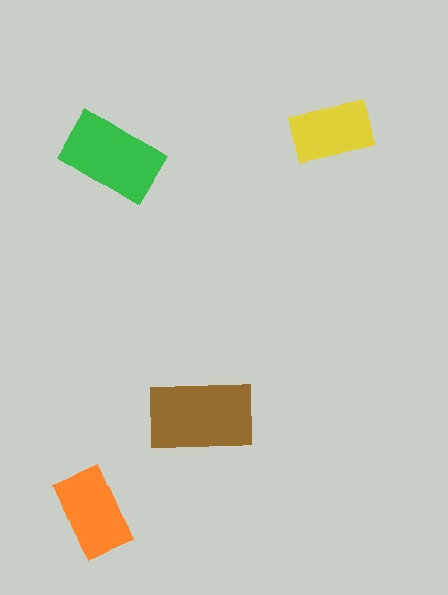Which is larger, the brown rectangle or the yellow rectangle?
The brown one.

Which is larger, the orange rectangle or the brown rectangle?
The brown one.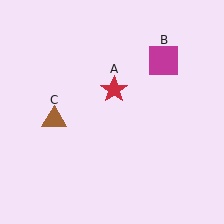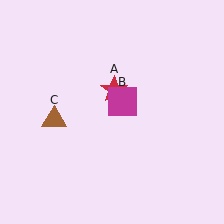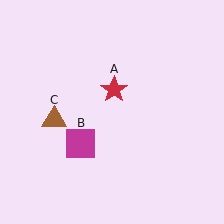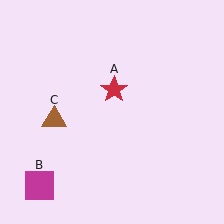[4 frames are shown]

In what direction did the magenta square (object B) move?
The magenta square (object B) moved down and to the left.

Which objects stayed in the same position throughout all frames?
Red star (object A) and brown triangle (object C) remained stationary.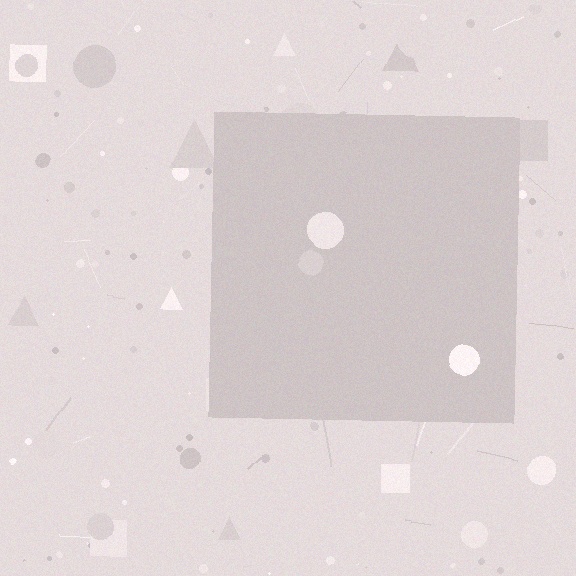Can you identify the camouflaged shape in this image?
The camouflaged shape is a square.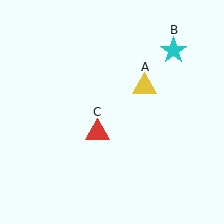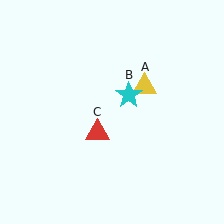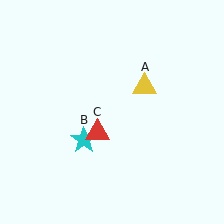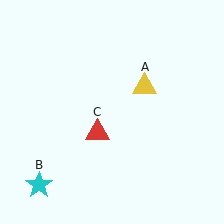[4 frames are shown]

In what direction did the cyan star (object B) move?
The cyan star (object B) moved down and to the left.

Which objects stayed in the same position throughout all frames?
Yellow triangle (object A) and red triangle (object C) remained stationary.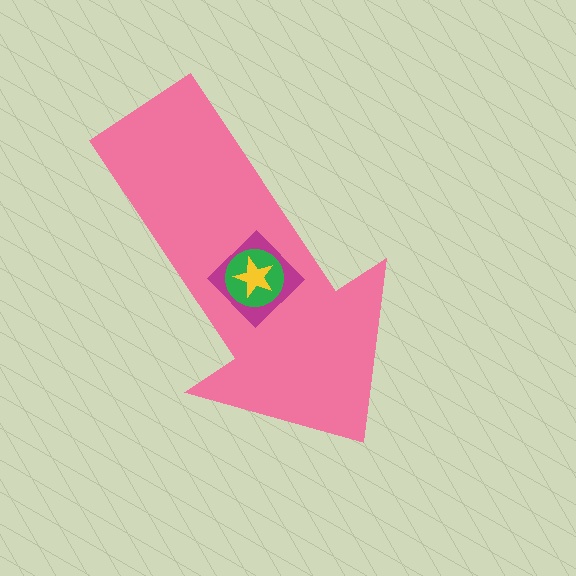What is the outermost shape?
The pink arrow.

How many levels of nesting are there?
4.